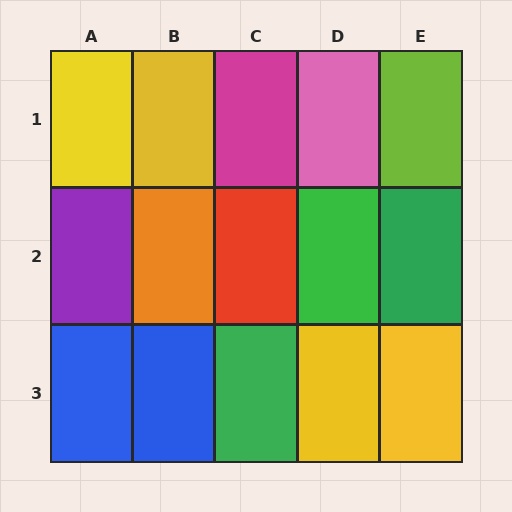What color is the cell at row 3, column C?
Green.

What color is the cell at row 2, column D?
Green.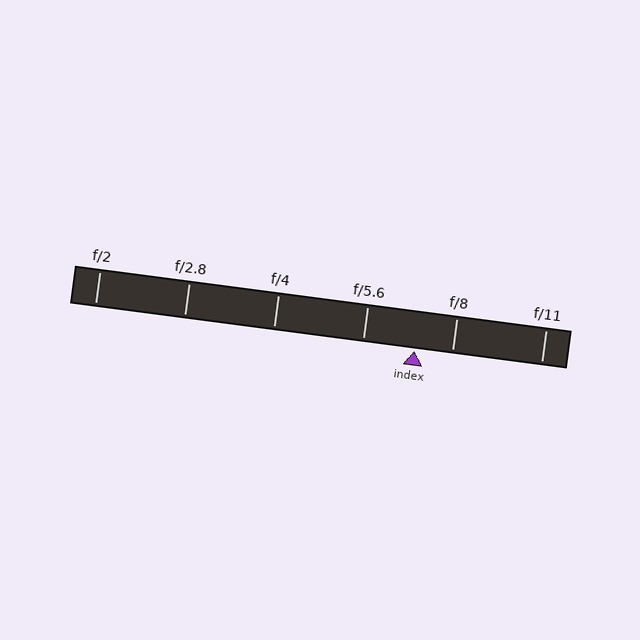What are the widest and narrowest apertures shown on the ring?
The widest aperture shown is f/2 and the narrowest is f/11.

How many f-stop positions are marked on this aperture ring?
There are 6 f-stop positions marked.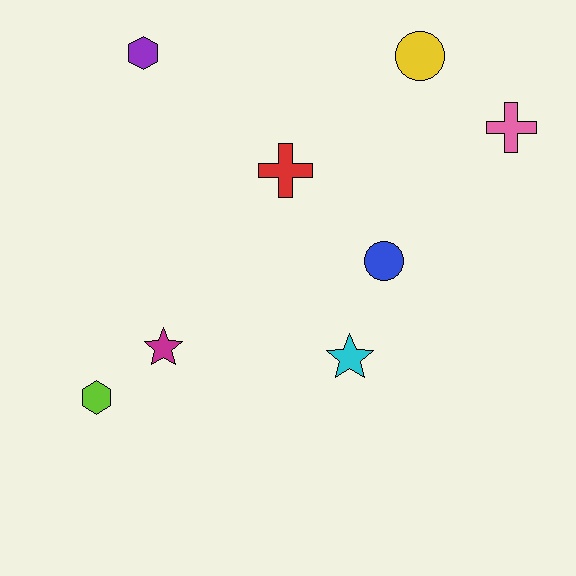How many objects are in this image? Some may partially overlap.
There are 8 objects.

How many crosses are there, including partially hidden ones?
There are 2 crosses.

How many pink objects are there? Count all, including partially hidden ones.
There is 1 pink object.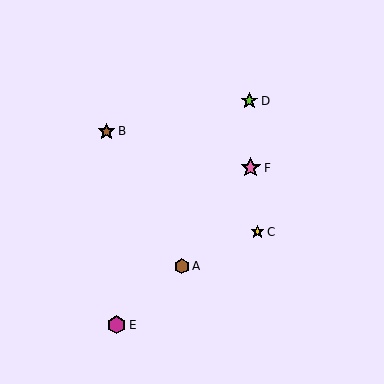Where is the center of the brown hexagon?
The center of the brown hexagon is at (182, 266).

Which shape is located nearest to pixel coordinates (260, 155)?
The pink star (labeled F) at (251, 168) is nearest to that location.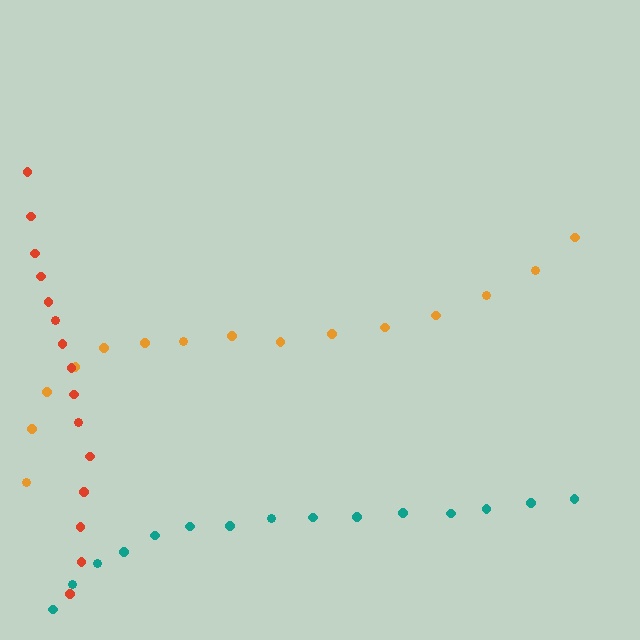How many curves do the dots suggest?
There are 3 distinct paths.